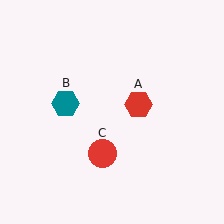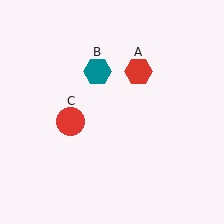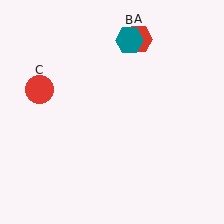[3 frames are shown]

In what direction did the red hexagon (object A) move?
The red hexagon (object A) moved up.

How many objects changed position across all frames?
3 objects changed position: red hexagon (object A), teal hexagon (object B), red circle (object C).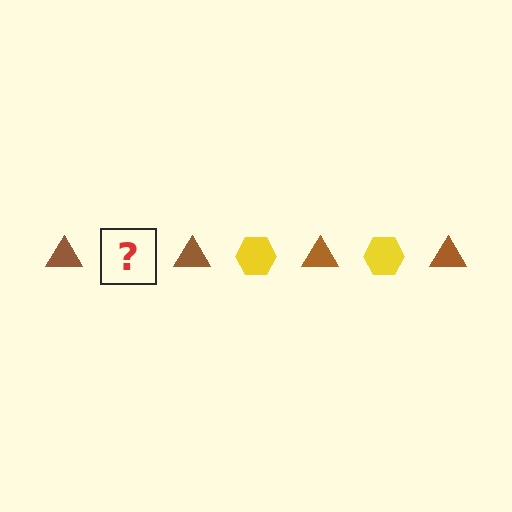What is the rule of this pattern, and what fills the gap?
The rule is that the pattern alternates between brown triangle and yellow hexagon. The gap should be filled with a yellow hexagon.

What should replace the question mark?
The question mark should be replaced with a yellow hexagon.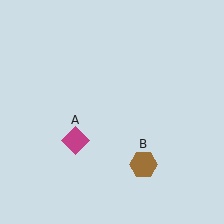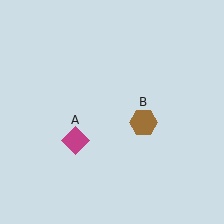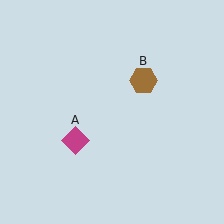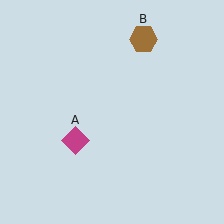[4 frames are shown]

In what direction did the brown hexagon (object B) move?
The brown hexagon (object B) moved up.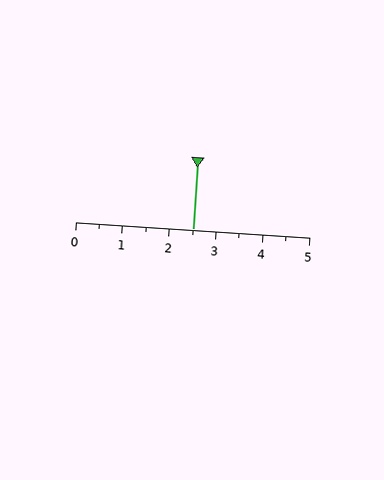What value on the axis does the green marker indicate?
The marker indicates approximately 2.5.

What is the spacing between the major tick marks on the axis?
The major ticks are spaced 1 apart.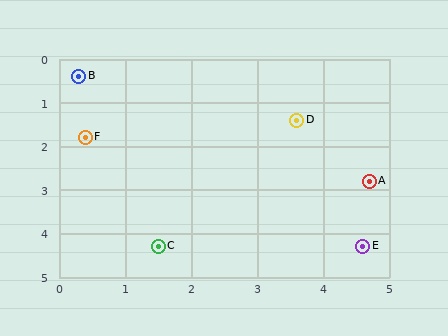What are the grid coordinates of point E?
Point E is at approximately (4.6, 4.3).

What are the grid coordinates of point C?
Point C is at approximately (1.5, 4.3).